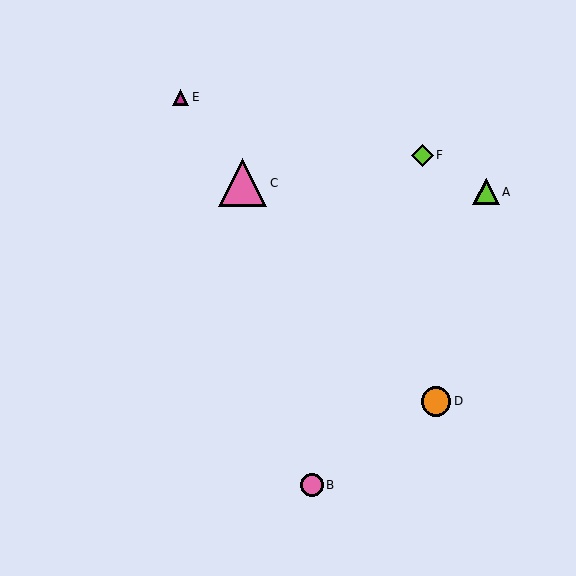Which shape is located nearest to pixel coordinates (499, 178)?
The lime triangle (labeled A) at (486, 192) is nearest to that location.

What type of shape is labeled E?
Shape E is a magenta triangle.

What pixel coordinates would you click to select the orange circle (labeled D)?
Click at (436, 401) to select the orange circle D.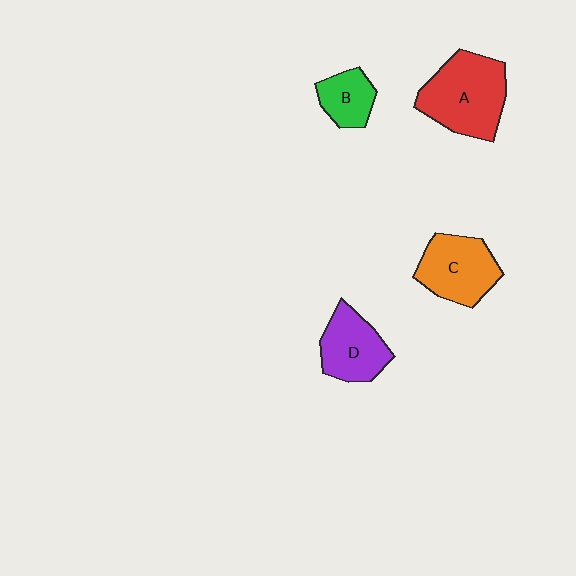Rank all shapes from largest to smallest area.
From largest to smallest: A (red), C (orange), D (purple), B (green).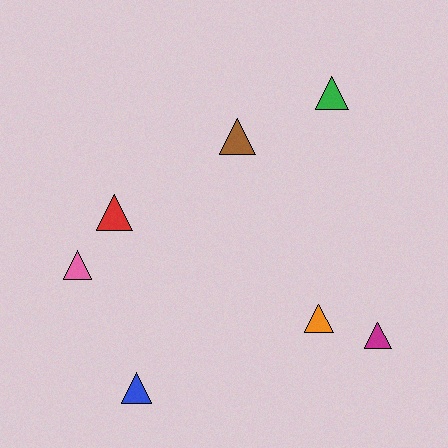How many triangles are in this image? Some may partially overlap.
There are 7 triangles.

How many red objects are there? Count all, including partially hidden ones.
There is 1 red object.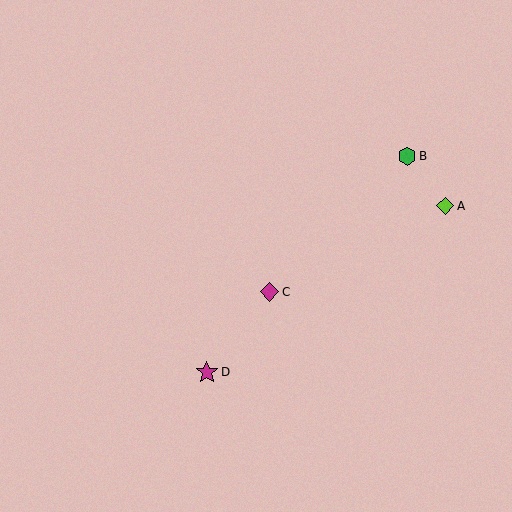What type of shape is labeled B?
Shape B is a green hexagon.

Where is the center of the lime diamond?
The center of the lime diamond is at (445, 206).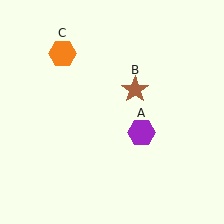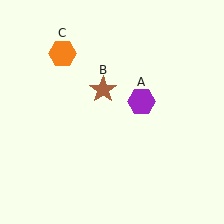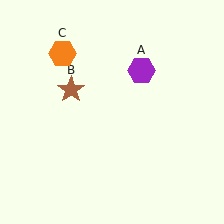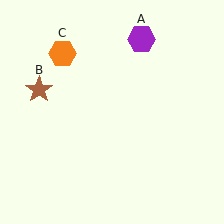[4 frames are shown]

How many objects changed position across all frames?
2 objects changed position: purple hexagon (object A), brown star (object B).